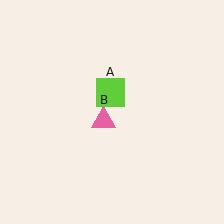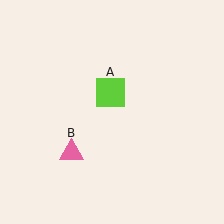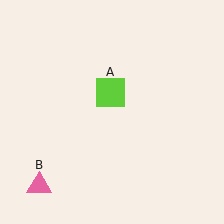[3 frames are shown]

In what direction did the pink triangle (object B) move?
The pink triangle (object B) moved down and to the left.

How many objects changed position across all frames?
1 object changed position: pink triangle (object B).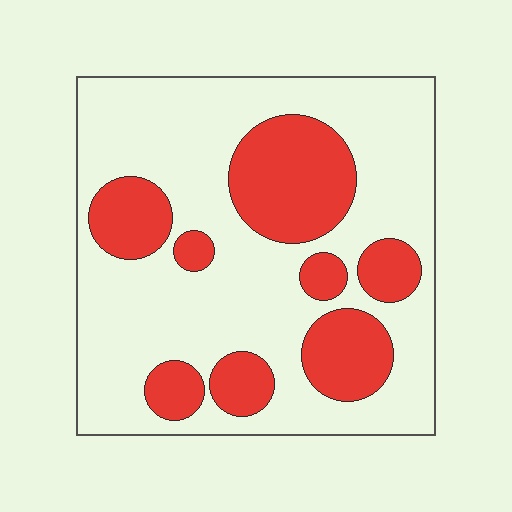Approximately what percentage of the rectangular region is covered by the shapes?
Approximately 30%.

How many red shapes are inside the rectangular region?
8.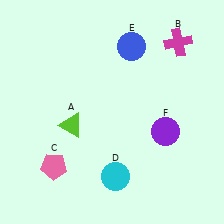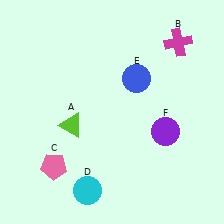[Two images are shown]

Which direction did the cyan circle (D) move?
The cyan circle (D) moved left.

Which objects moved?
The objects that moved are: the cyan circle (D), the blue circle (E).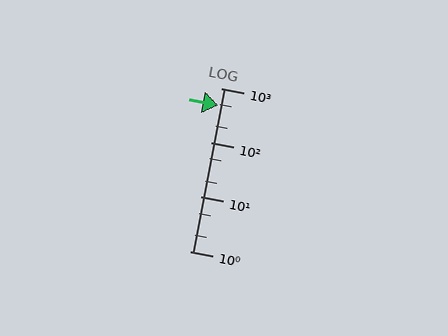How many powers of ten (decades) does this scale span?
The scale spans 3 decades, from 1 to 1000.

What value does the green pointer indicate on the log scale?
The pointer indicates approximately 490.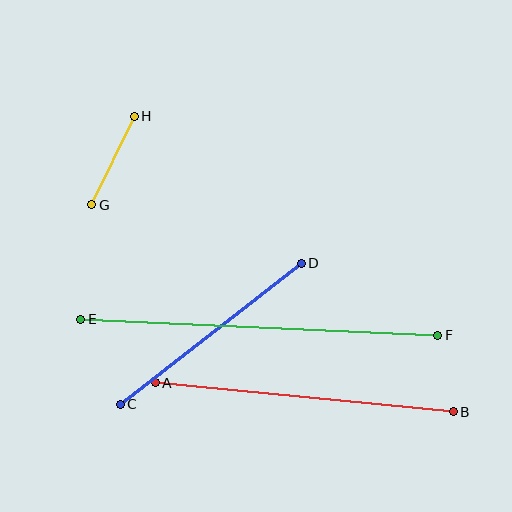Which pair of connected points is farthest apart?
Points E and F are farthest apart.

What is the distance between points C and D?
The distance is approximately 229 pixels.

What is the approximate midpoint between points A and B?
The midpoint is at approximately (304, 397) pixels.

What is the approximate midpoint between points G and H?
The midpoint is at approximately (113, 160) pixels.